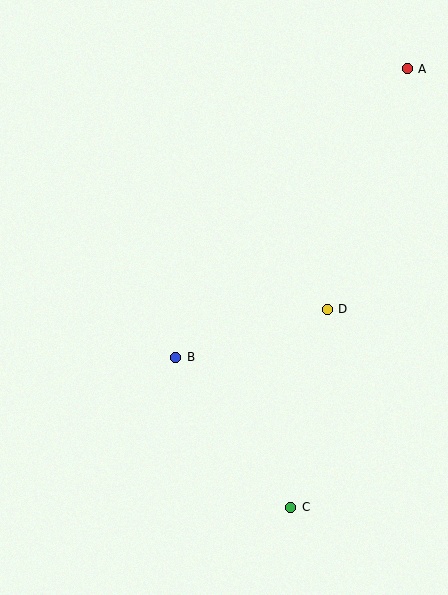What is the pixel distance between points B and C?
The distance between B and C is 189 pixels.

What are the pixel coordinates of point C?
Point C is at (291, 507).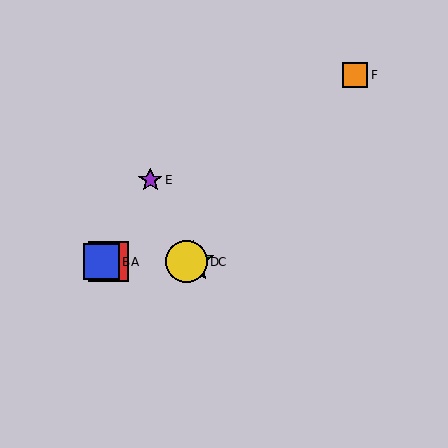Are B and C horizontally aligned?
Yes, both are at y≈262.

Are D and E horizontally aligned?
No, D is at y≈262 and E is at y≈180.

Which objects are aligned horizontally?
Objects A, B, C, D are aligned horizontally.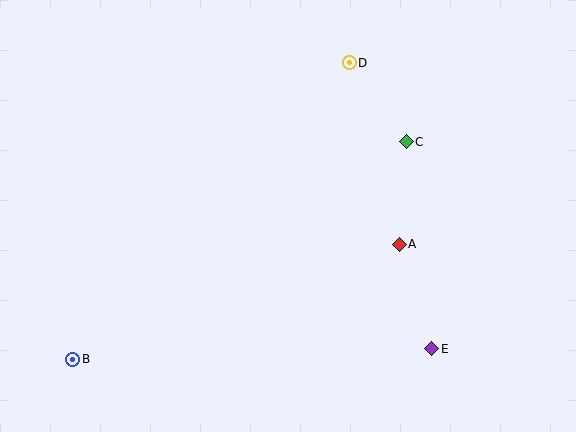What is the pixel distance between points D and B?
The distance between D and B is 405 pixels.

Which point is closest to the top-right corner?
Point C is closest to the top-right corner.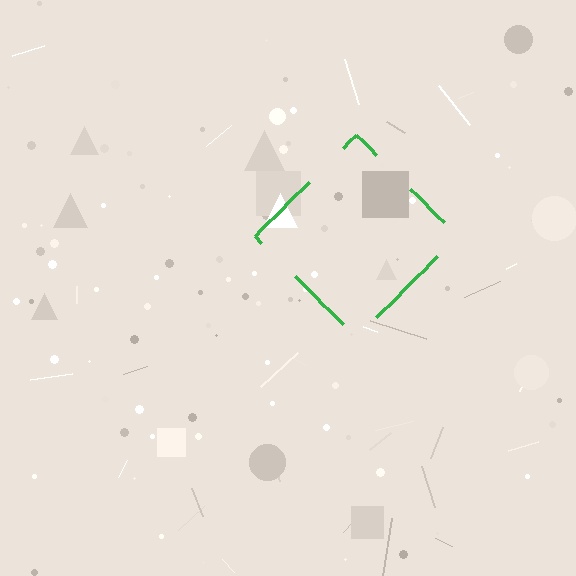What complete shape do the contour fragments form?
The contour fragments form a diamond.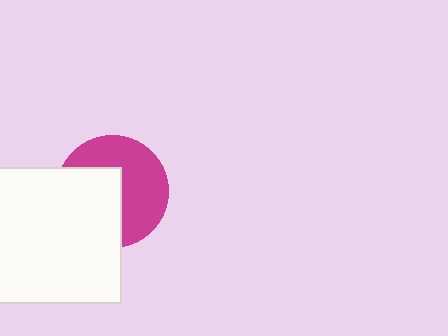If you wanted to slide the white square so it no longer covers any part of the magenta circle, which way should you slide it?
Slide it toward the lower-left — that is the most direct way to separate the two shapes.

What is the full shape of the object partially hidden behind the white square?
The partially hidden object is a magenta circle.